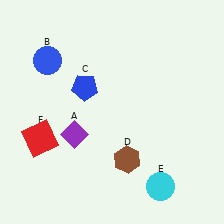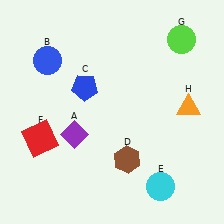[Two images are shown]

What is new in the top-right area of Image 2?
A lime circle (G) was added in the top-right area of Image 2.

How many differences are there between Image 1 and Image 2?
There are 2 differences between the two images.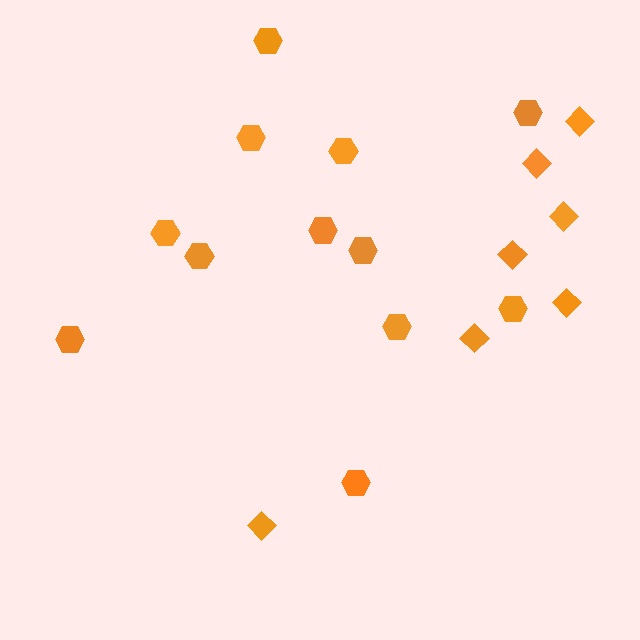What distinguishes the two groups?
There are 2 groups: one group of hexagons (12) and one group of diamonds (7).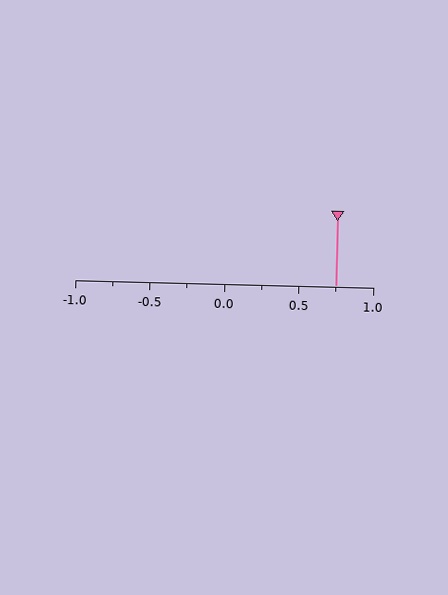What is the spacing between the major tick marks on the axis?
The major ticks are spaced 0.5 apart.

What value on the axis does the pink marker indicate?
The marker indicates approximately 0.75.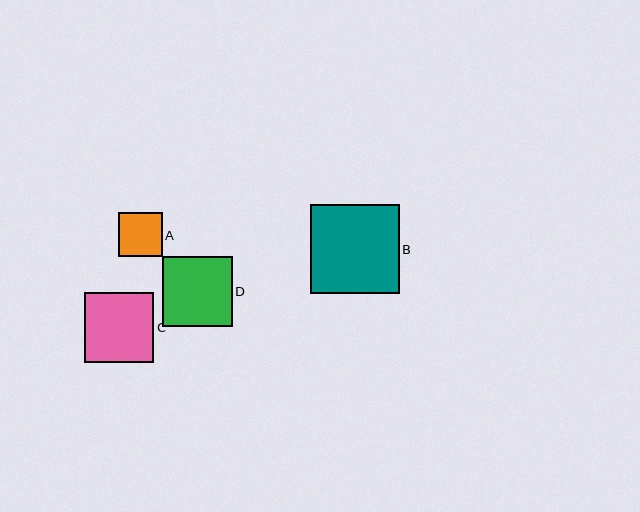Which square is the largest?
Square B is the largest with a size of approximately 89 pixels.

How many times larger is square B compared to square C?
Square B is approximately 1.3 times the size of square C.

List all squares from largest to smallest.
From largest to smallest: B, D, C, A.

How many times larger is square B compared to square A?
Square B is approximately 2.0 times the size of square A.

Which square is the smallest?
Square A is the smallest with a size of approximately 44 pixels.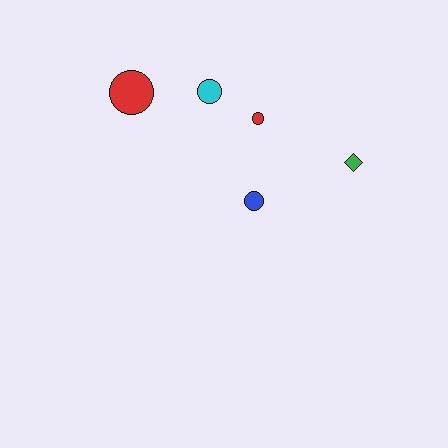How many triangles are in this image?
There are no triangles.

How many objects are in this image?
There are 5 objects.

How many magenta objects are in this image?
There are no magenta objects.